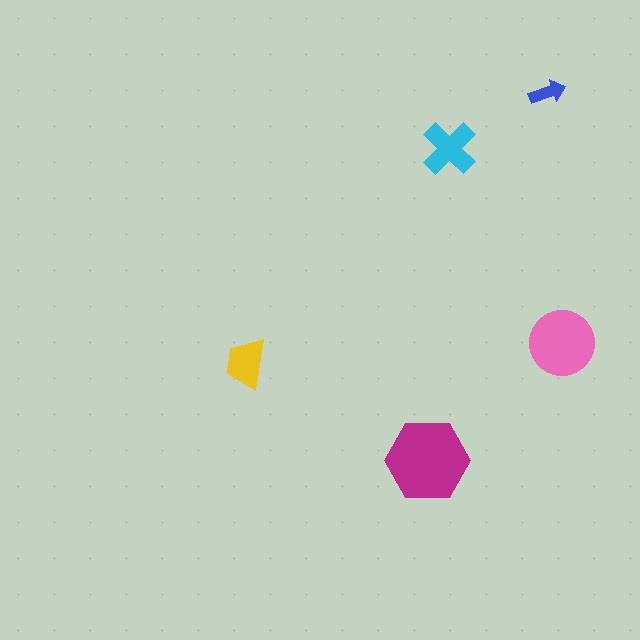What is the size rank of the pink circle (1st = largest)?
2nd.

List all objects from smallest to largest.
The blue arrow, the yellow trapezoid, the cyan cross, the pink circle, the magenta hexagon.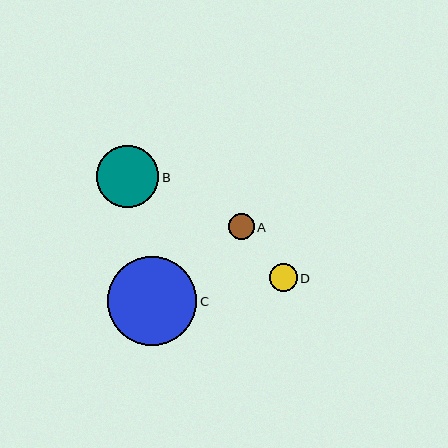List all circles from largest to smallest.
From largest to smallest: C, B, D, A.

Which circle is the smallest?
Circle A is the smallest with a size of approximately 26 pixels.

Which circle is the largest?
Circle C is the largest with a size of approximately 89 pixels.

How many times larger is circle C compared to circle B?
Circle C is approximately 1.4 times the size of circle B.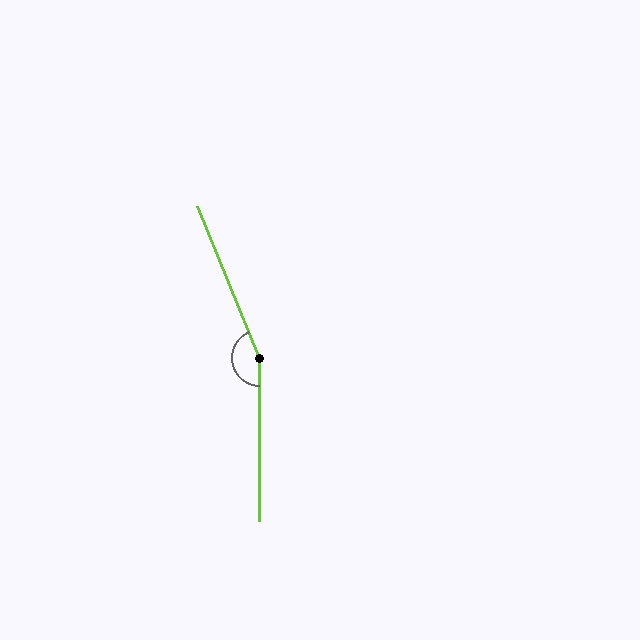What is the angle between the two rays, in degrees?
Approximately 158 degrees.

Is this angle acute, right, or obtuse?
It is obtuse.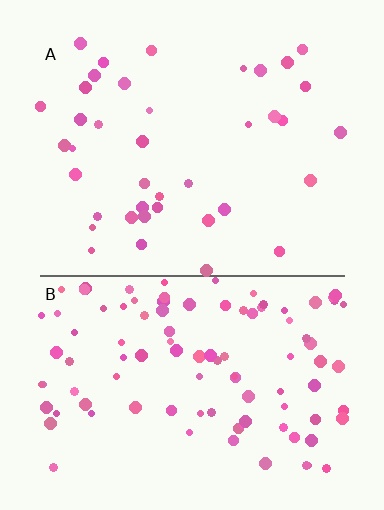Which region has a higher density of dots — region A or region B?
B (the bottom).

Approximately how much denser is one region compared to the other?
Approximately 2.5× — region B over region A.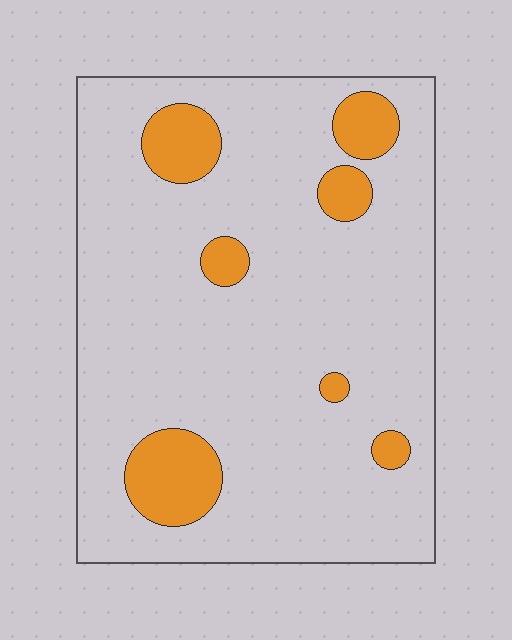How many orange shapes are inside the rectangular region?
7.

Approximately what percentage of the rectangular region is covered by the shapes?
Approximately 15%.